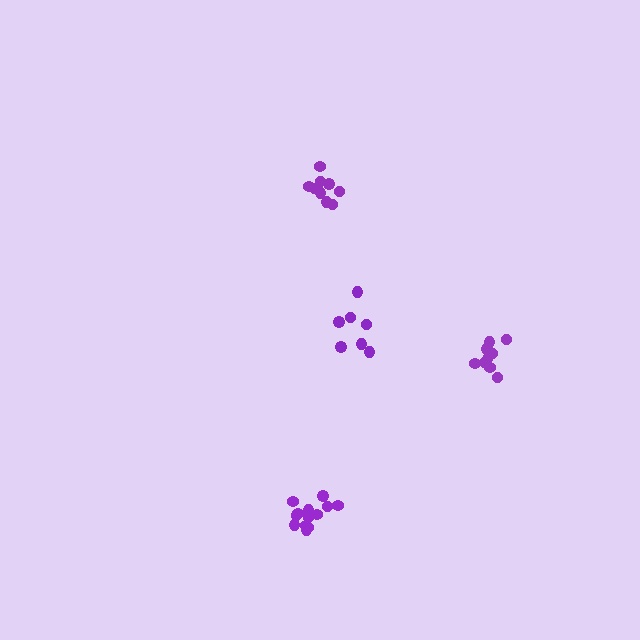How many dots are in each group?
Group 1: 13 dots, Group 2: 9 dots, Group 3: 9 dots, Group 4: 7 dots (38 total).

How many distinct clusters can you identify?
There are 4 distinct clusters.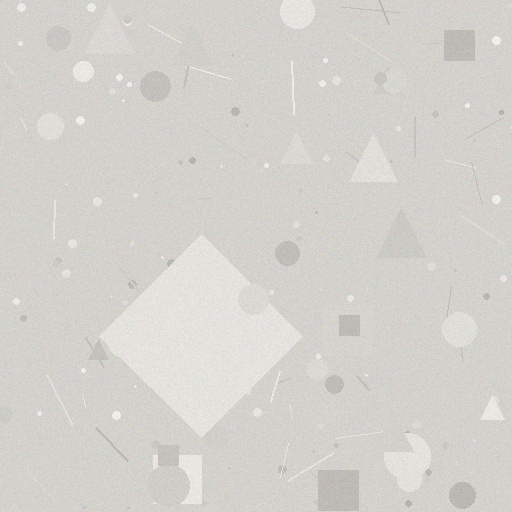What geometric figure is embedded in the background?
A diamond is embedded in the background.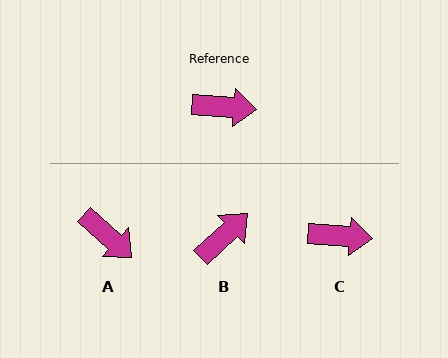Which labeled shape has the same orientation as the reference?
C.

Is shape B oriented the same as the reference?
No, it is off by about 47 degrees.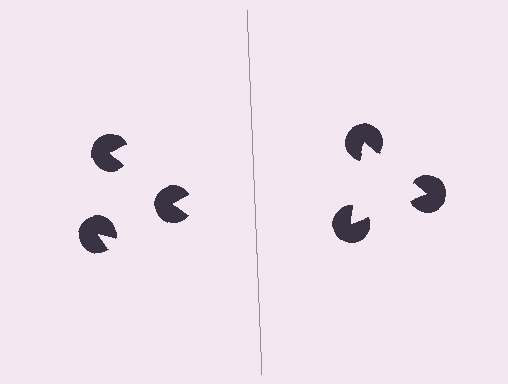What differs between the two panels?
The pac-man discs are positioned identically on both sides; only the wedge orientations differ. On the right they align to a triangle; on the left they are misaligned.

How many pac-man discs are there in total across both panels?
6 — 3 on each side.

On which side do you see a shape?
An illusory triangle appears on the right side. On the left side the wedge cuts are rotated, so no coherent shape forms.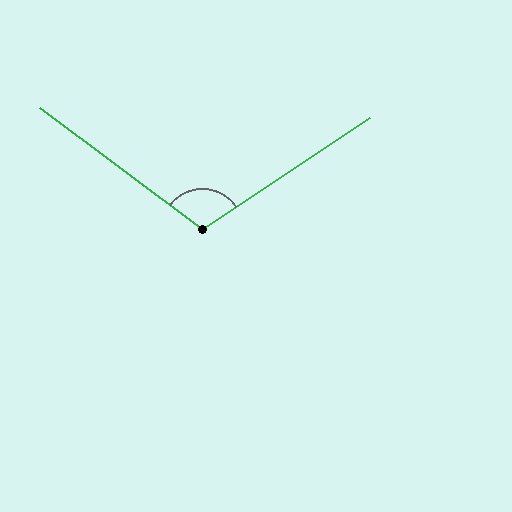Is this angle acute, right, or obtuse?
It is obtuse.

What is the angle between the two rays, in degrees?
Approximately 110 degrees.